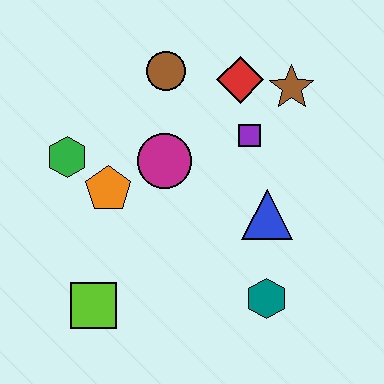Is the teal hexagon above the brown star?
No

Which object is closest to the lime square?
The orange pentagon is closest to the lime square.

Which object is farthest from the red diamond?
The lime square is farthest from the red diamond.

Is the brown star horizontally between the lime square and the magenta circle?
No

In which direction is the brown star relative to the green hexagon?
The brown star is to the right of the green hexagon.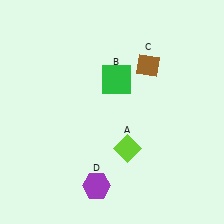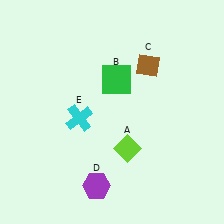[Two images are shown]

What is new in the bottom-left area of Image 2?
A cyan cross (E) was added in the bottom-left area of Image 2.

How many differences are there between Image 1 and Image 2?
There is 1 difference between the two images.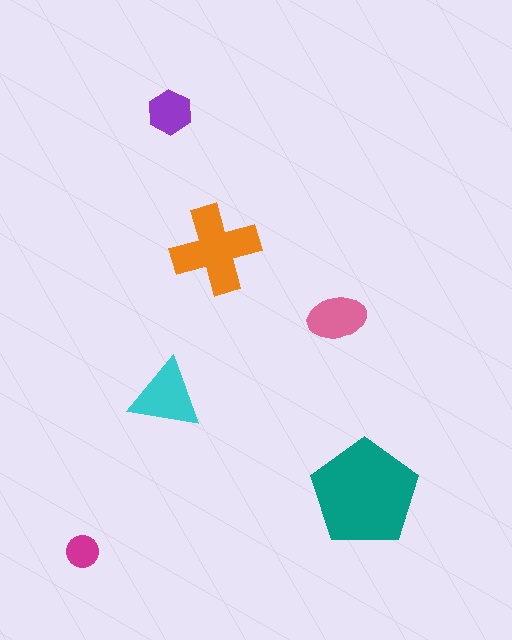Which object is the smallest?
The magenta circle.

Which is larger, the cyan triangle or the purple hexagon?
The cyan triangle.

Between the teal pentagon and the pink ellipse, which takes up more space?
The teal pentagon.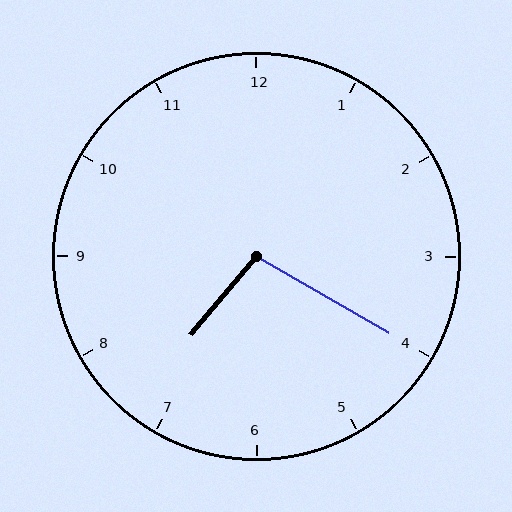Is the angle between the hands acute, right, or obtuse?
It is obtuse.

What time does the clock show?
7:20.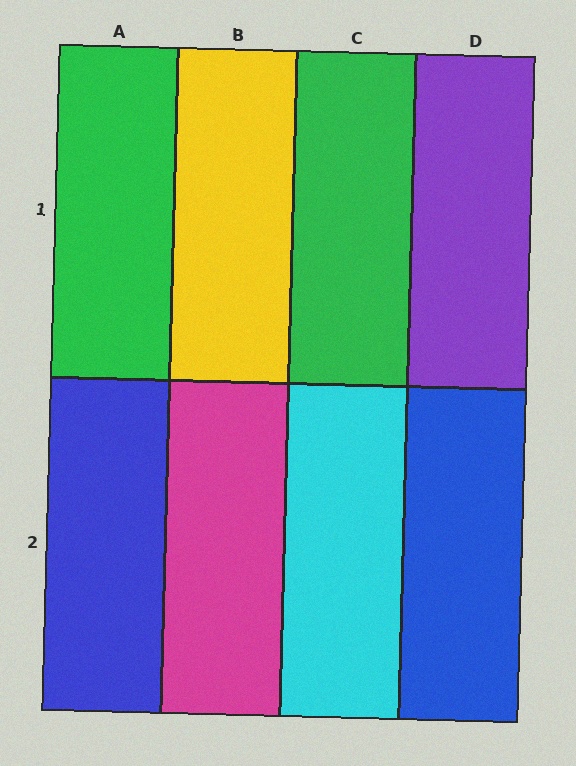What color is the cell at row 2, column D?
Blue.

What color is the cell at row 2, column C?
Cyan.